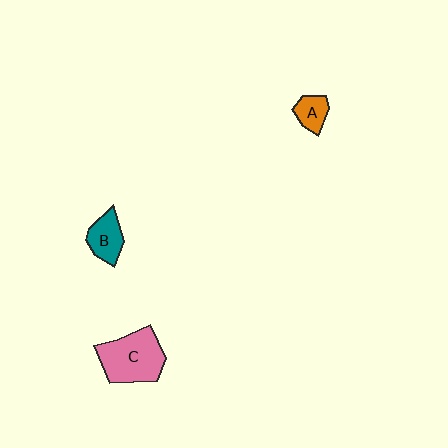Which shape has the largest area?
Shape C (pink).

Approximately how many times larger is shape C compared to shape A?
Approximately 2.8 times.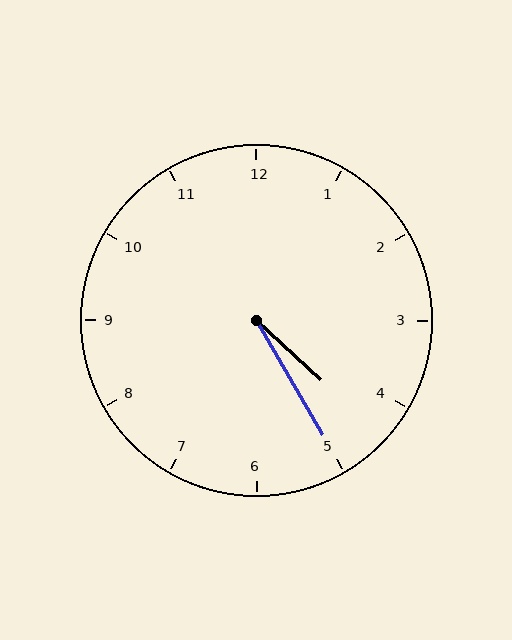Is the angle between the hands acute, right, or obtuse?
It is acute.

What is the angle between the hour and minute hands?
Approximately 18 degrees.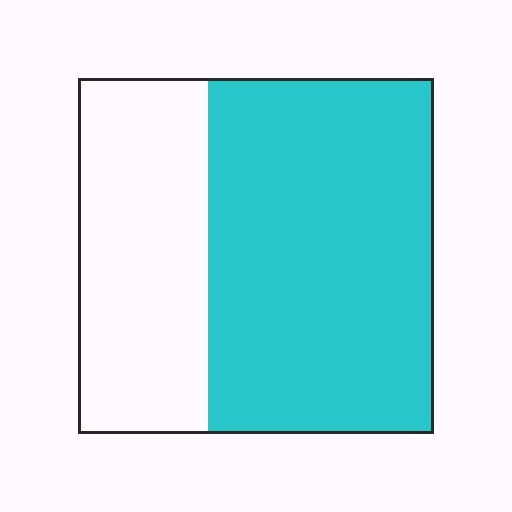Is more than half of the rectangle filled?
Yes.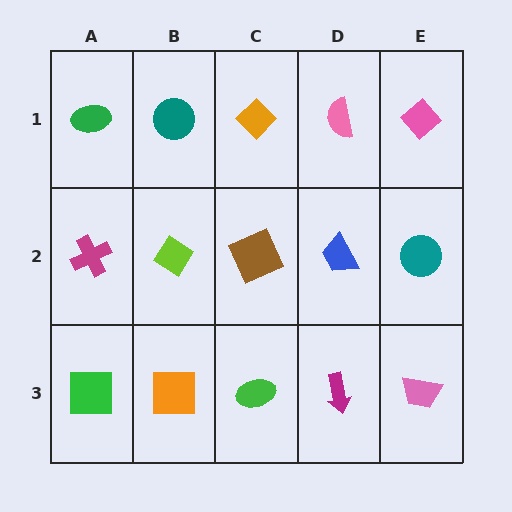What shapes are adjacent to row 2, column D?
A pink semicircle (row 1, column D), a magenta arrow (row 3, column D), a brown square (row 2, column C), a teal circle (row 2, column E).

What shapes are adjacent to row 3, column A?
A magenta cross (row 2, column A), an orange square (row 3, column B).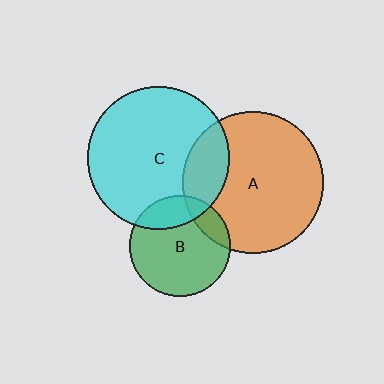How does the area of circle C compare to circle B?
Approximately 2.0 times.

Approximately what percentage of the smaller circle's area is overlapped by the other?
Approximately 15%.